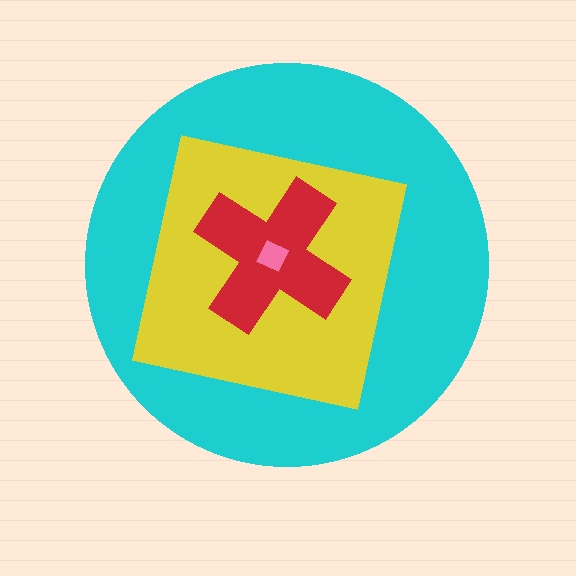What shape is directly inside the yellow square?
The red cross.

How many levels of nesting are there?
4.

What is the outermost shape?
The cyan circle.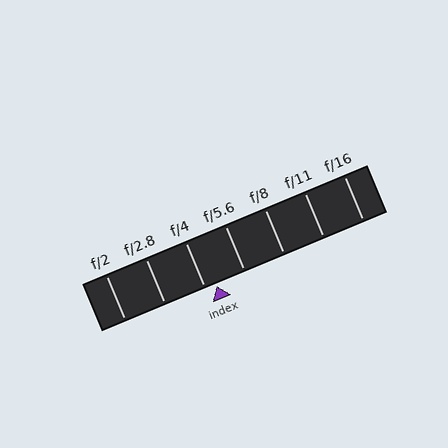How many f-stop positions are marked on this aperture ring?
There are 7 f-stop positions marked.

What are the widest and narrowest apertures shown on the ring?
The widest aperture shown is f/2 and the narrowest is f/16.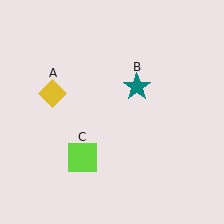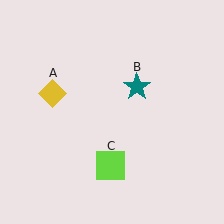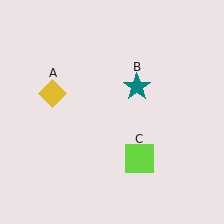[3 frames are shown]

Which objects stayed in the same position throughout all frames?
Yellow diamond (object A) and teal star (object B) remained stationary.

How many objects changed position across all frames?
1 object changed position: lime square (object C).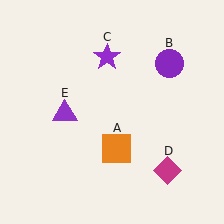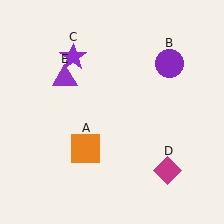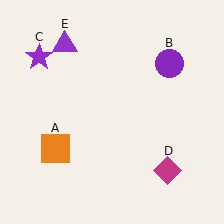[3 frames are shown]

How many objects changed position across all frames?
3 objects changed position: orange square (object A), purple star (object C), purple triangle (object E).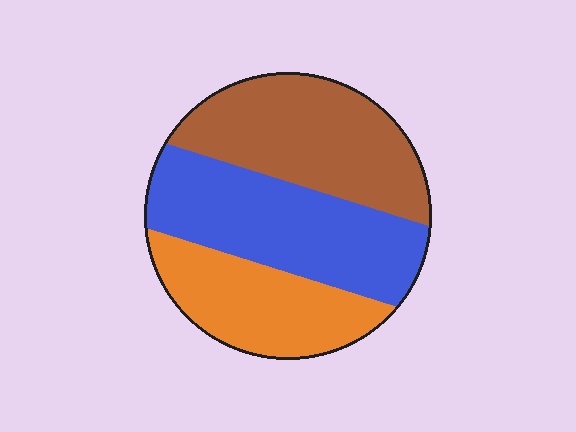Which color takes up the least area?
Orange, at roughly 25%.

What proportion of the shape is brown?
Brown takes up between a quarter and a half of the shape.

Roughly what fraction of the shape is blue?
Blue covers 38% of the shape.